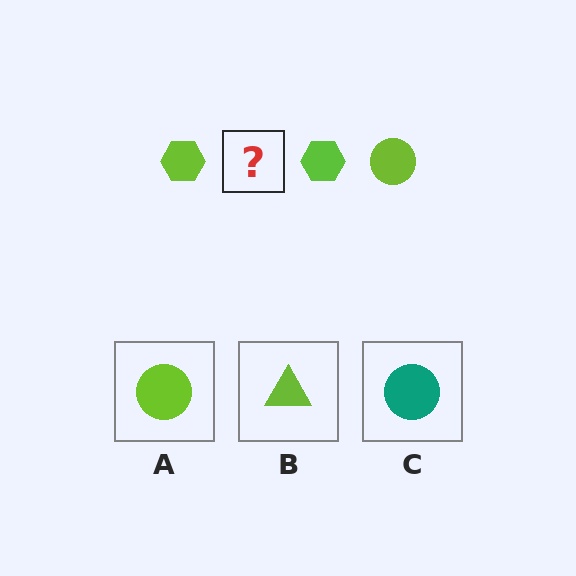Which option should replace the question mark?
Option A.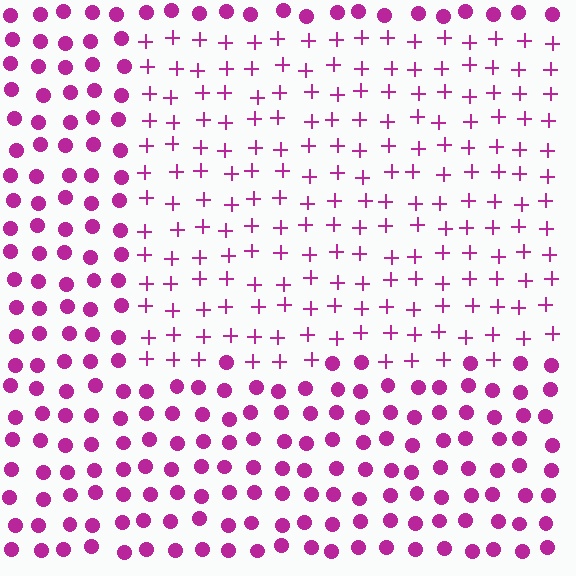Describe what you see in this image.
The image is filled with small magenta elements arranged in a uniform grid. A rectangle-shaped region contains plus signs, while the surrounding area contains circles. The boundary is defined purely by the change in element shape.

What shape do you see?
I see a rectangle.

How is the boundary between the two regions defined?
The boundary is defined by a change in element shape: plus signs inside vs. circles outside. All elements share the same color and spacing.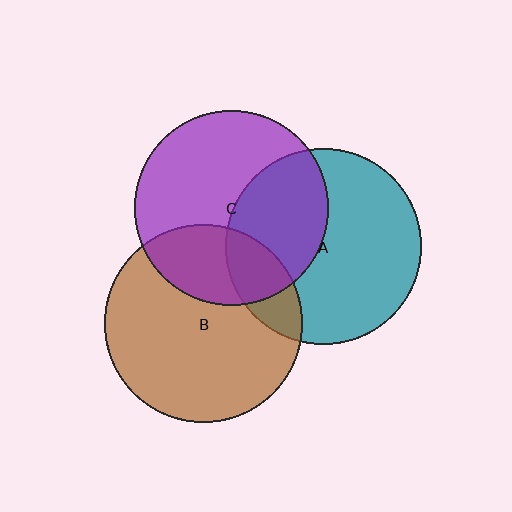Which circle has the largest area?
Circle B (brown).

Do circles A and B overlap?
Yes.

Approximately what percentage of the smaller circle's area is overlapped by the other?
Approximately 15%.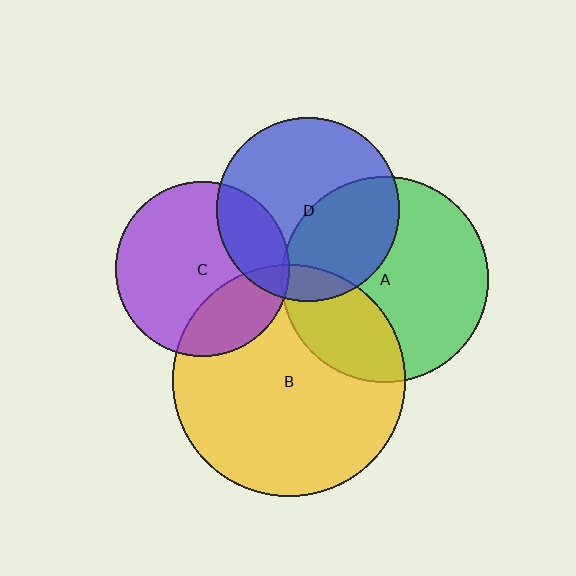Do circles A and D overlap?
Yes.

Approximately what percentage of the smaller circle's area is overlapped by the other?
Approximately 40%.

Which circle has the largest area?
Circle B (yellow).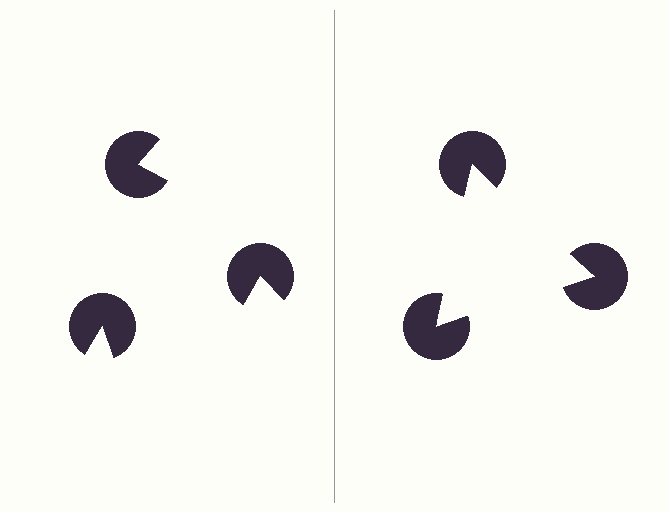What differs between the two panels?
The pac-man discs are positioned identically on both sides; only the wedge orientations differ. On the right they align to a triangle; on the left they are misaligned.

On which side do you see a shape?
An illusory triangle appears on the right side. On the left side the wedge cuts are rotated, so no coherent shape forms.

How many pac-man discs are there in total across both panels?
6 — 3 on each side.